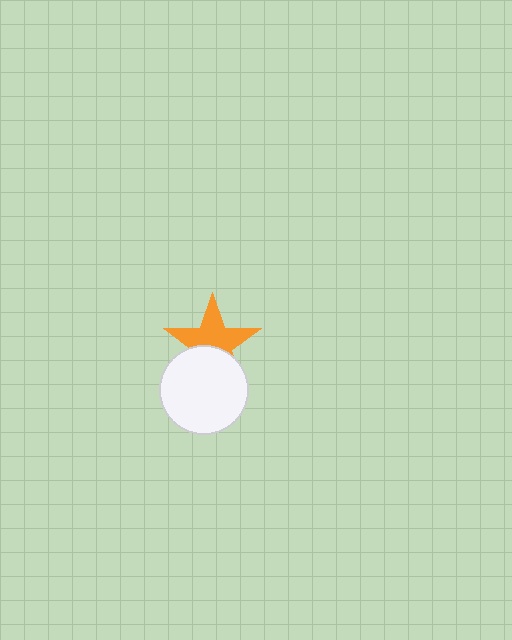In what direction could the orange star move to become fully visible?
The orange star could move up. That would shift it out from behind the white circle entirely.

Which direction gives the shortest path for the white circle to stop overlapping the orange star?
Moving down gives the shortest separation.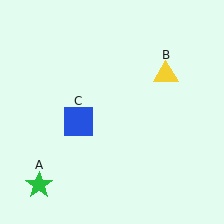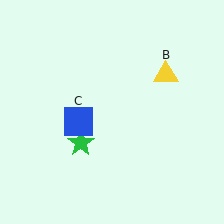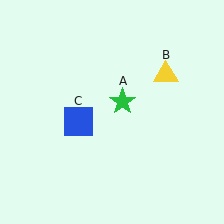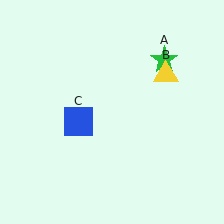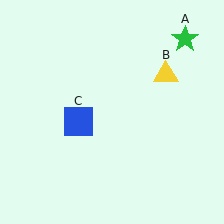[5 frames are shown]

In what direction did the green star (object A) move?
The green star (object A) moved up and to the right.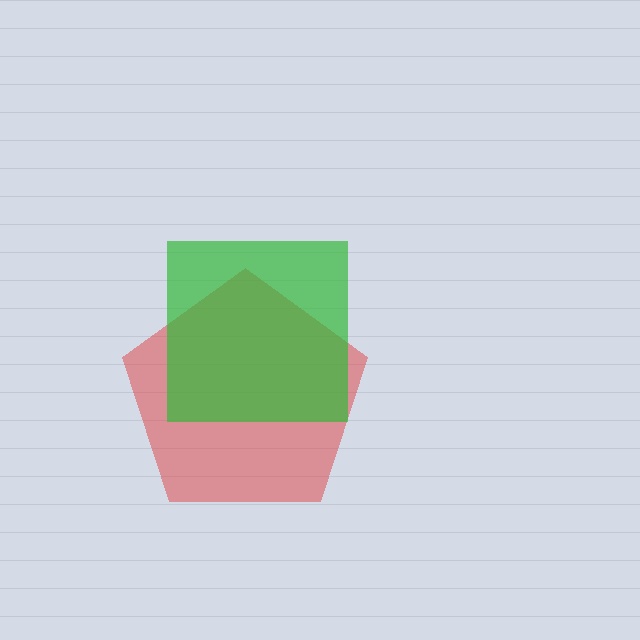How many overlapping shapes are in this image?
There are 2 overlapping shapes in the image.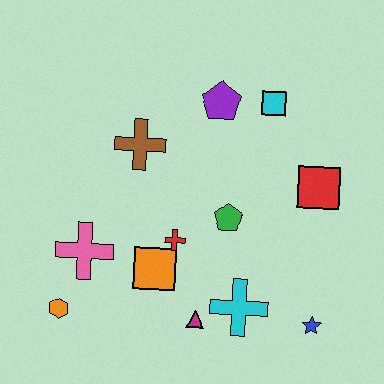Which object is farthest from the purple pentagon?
The orange hexagon is farthest from the purple pentagon.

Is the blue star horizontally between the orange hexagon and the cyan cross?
No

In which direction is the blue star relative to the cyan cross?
The blue star is to the right of the cyan cross.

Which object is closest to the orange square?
The red cross is closest to the orange square.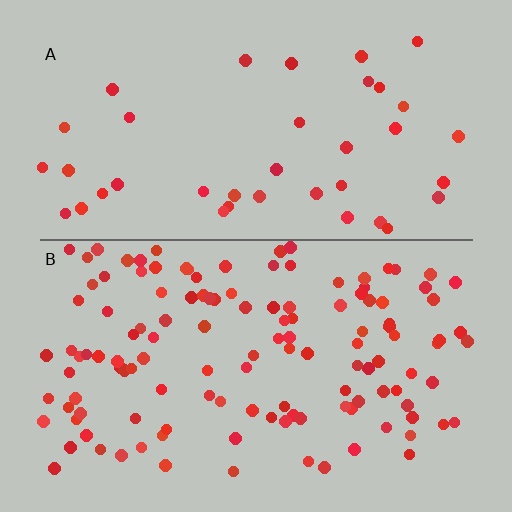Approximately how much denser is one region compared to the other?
Approximately 3.2× — region B over region A.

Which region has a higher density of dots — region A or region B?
B (the bottom).